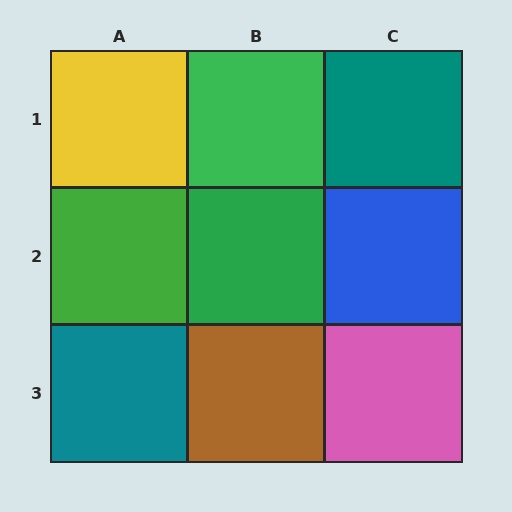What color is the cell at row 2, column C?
Blue.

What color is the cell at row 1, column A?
Yellow.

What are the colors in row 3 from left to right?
Teal, brown, pink.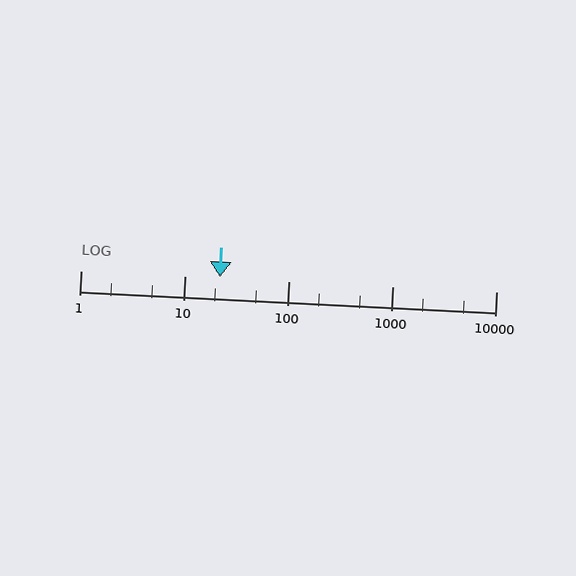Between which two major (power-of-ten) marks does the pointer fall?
The pointer is between 10 and 100.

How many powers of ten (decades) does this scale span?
The scale spans 4 decades, from 1 to 10000.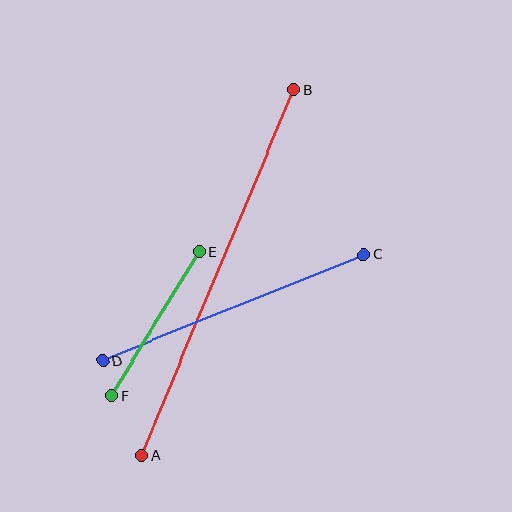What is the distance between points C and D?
The distance is approximately 282 pixels.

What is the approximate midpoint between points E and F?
The midpoint is at approximately (155, 324) pixels.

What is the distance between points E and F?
The distance is approximately 168 pixels.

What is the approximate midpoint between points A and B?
The midpoint is at approximately (218, 272) pixels.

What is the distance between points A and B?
The distance is approximately 396 pixels.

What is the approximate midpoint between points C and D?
The midpoint is at approximately (233, 308) pixels.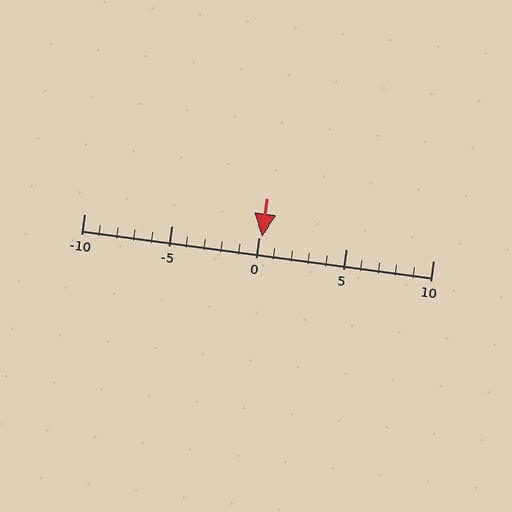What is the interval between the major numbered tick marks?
The major tick marks are spaced 5 units apart.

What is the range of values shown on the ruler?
The ruler shows values from -10 to 10.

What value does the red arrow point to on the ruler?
The red arrow points to approximately 0.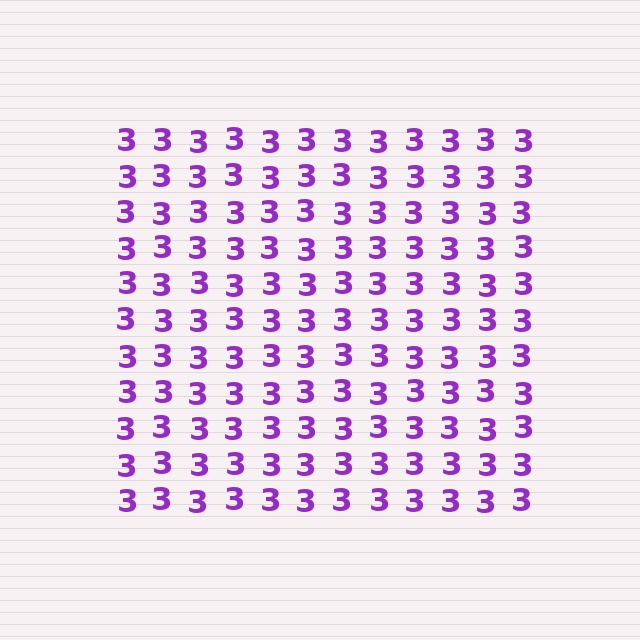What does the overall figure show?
The overall figure shows a square.